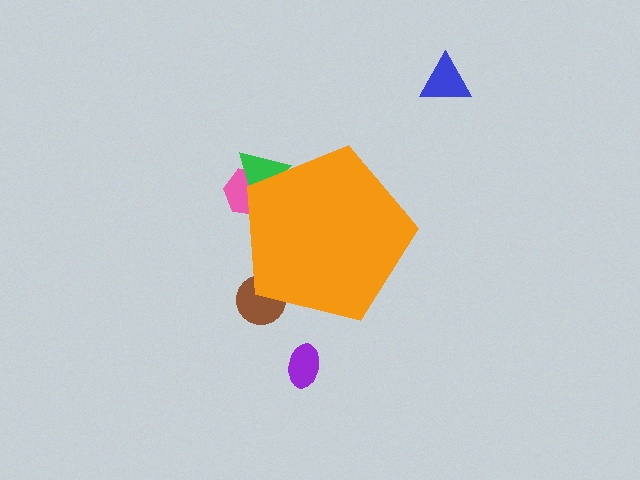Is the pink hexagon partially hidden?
Yes, the pink hexagon is partially hidden behind the orange pentagon.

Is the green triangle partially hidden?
Yes, the green triangle is partially hidden behind the orange pentagon.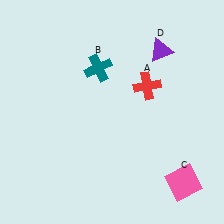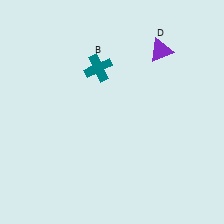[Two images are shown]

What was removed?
The pink square (C), the red cross (A) were removed in Image 2.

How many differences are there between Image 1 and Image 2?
There are 2 differences between the two images.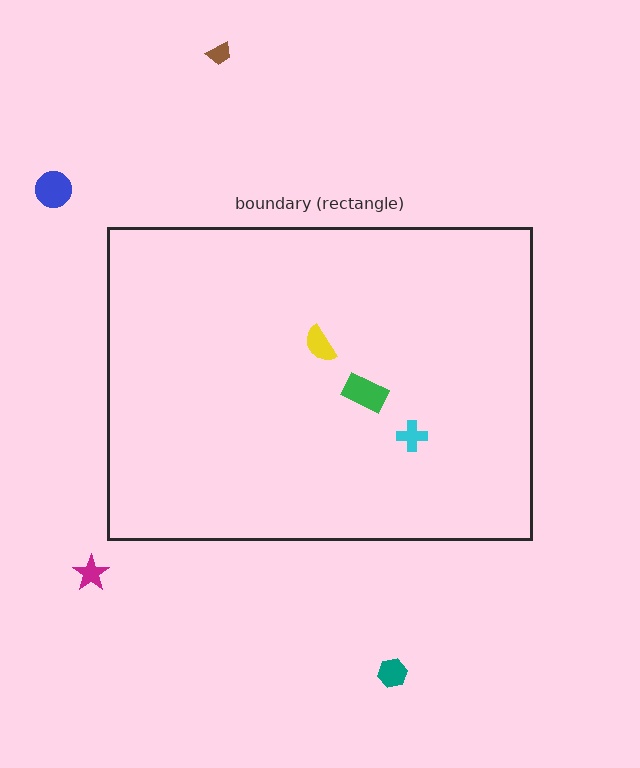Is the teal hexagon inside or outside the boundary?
Outside.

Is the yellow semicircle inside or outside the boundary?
Inside.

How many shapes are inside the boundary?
3 inside, 4 outside.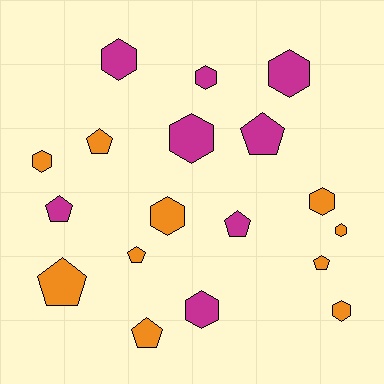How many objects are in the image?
There are 18 objects.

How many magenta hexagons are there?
There are 5 magenta hexagons.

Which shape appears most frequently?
Hexagon, with 10 objects.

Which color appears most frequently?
Orange, with 10 objects.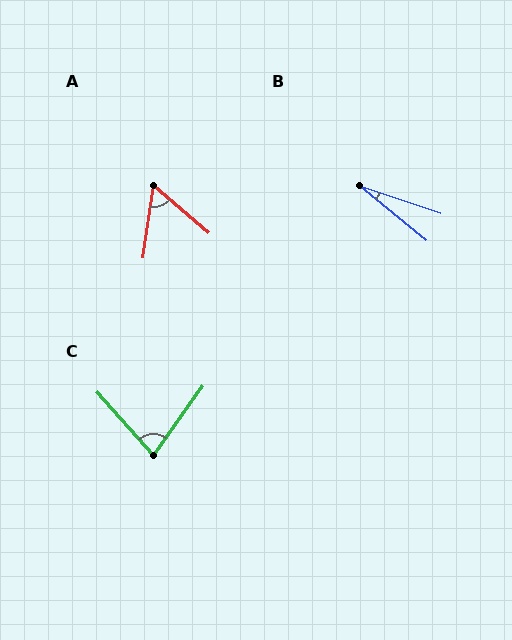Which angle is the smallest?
B, at approximately 21 degrees.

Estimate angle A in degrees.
Approximately 57 degrees.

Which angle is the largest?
C, at approximately 77 degrees.